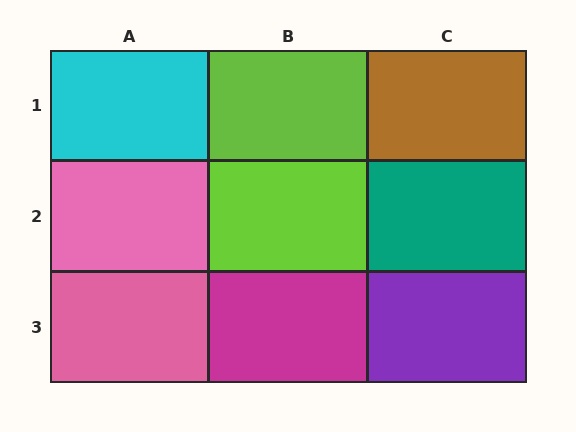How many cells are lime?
2 cells are lime.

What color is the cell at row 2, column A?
Pink.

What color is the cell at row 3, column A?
Pink.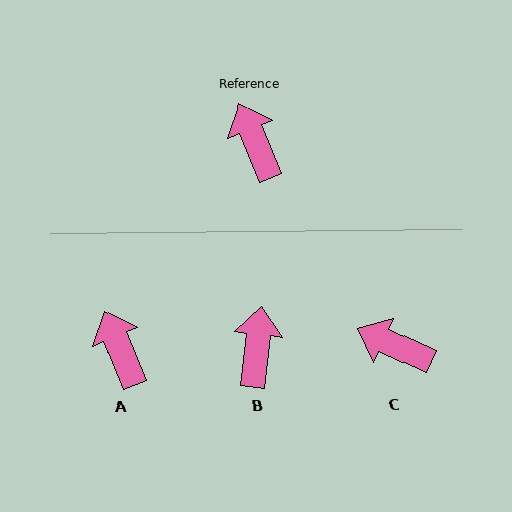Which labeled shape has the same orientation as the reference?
A.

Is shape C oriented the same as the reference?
No, it is off by about 43 degrees.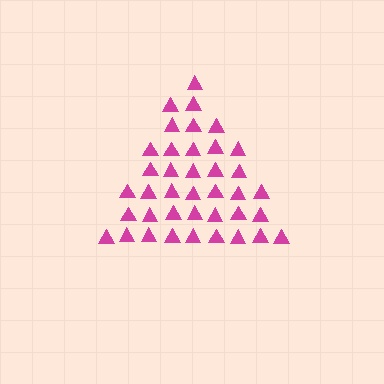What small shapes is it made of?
It is made of small triangles.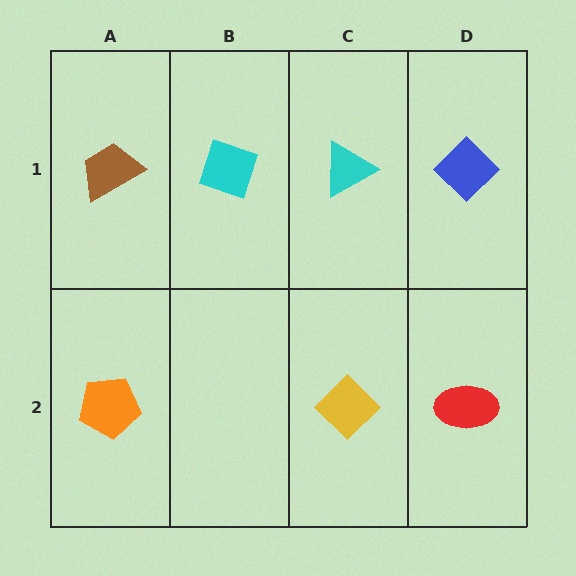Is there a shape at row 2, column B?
No, that cell is empty.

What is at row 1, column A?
A brown trapezoid.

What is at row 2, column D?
A red ellipse.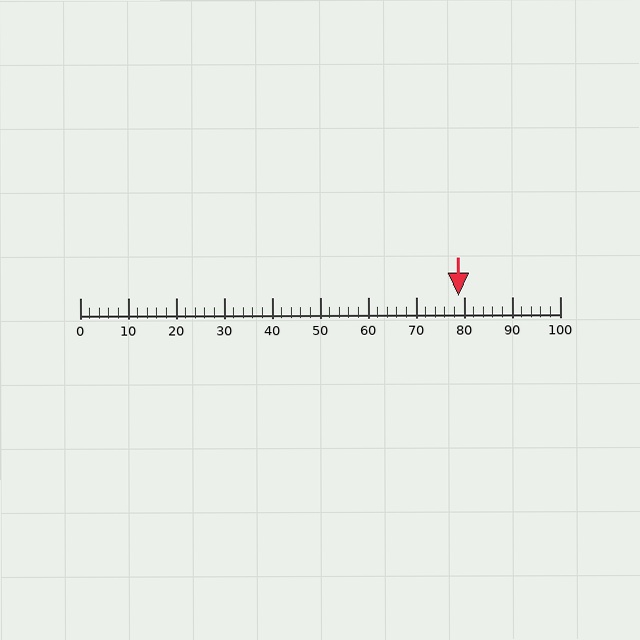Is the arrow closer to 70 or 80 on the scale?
The arrow is closer to 80.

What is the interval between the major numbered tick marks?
The major tick marks are spaced 10 units apart.